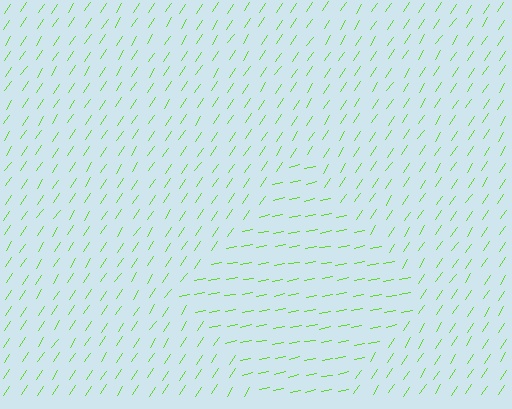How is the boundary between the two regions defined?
The boundary is defined purely by a change in line orientation (approximately 45 degrees difference). All lines are the same color and thickness.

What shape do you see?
I see a diamond.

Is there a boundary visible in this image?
Yes, there is a texture boundary formed by a change in line orientation.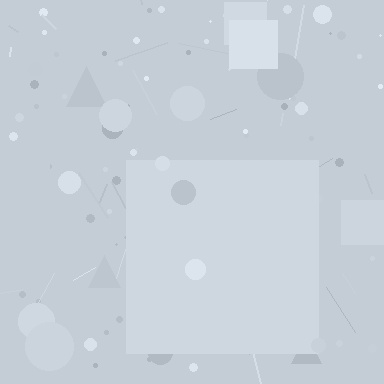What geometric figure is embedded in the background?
A square is embedded in the background.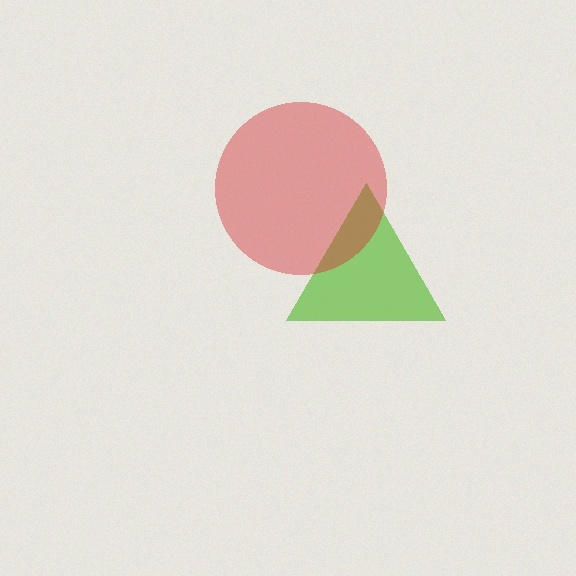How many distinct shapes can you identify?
There are 2 distinct shapes: a lime triangle, a red circle.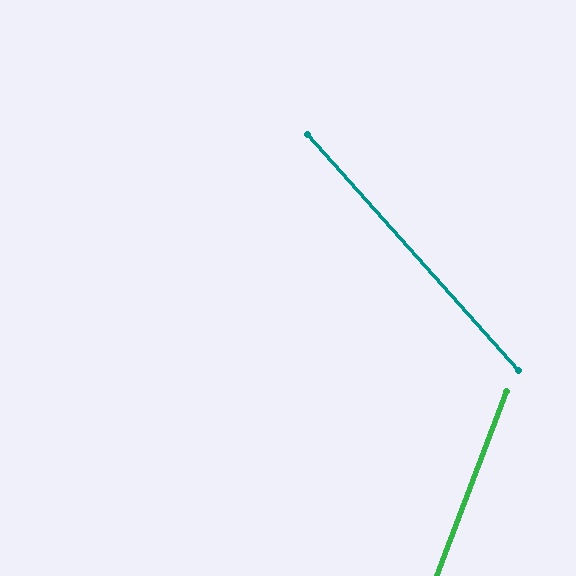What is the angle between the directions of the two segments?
Approximately 62 degrees.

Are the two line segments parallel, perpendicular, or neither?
Neither parallel nor perpendicular — they differ by about 62°.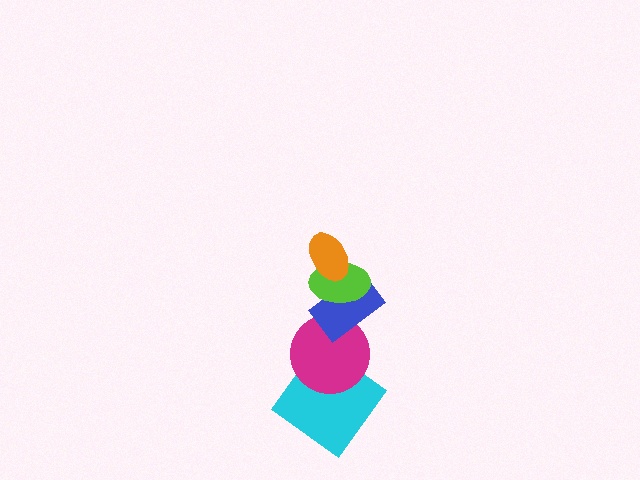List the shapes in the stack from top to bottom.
From top to bottom: the orange ellipse, the lime ellipse, the blue rectangle, the magenta circle, the cyan diamond.